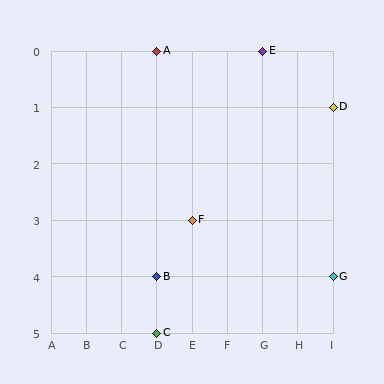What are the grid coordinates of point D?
Point D is at grid coordinates (I, 1).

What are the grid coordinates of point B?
Point B is at grid coordinates (D, 4).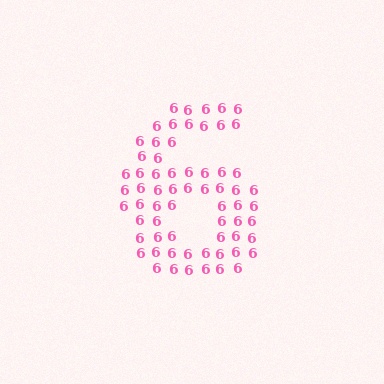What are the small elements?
The small elements are digit 6's.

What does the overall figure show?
The overall figure shows the digit 6.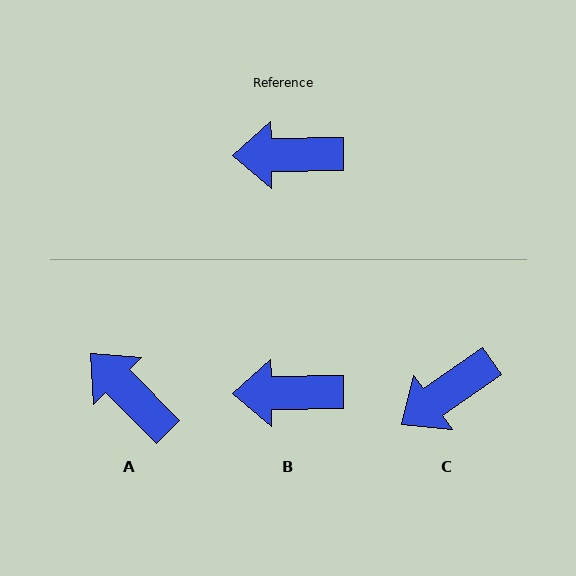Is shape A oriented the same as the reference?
No, it is off by about 46 degrees.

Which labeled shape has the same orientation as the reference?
B.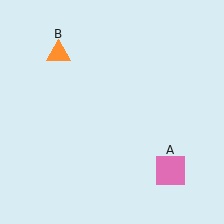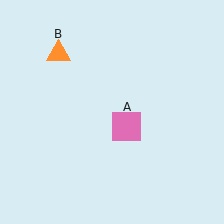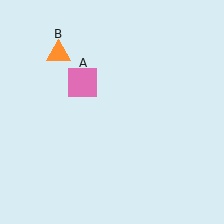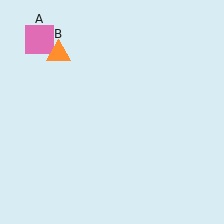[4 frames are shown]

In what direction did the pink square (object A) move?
The pink square (object A) moved up and to the left.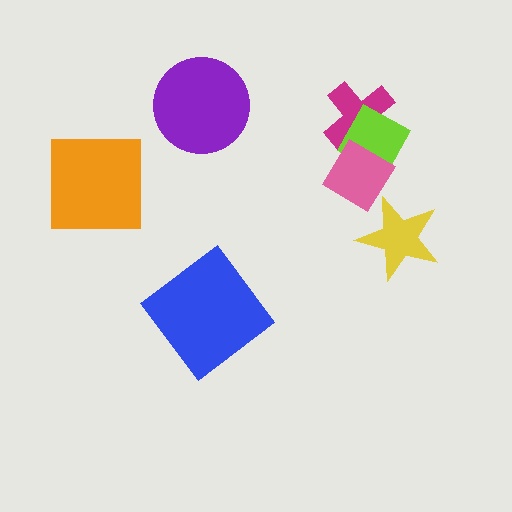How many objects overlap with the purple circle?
0 objects overlap with the purple circle.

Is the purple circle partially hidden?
No, no other shape covers it.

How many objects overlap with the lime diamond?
2 objects overlap with the lime diamond.